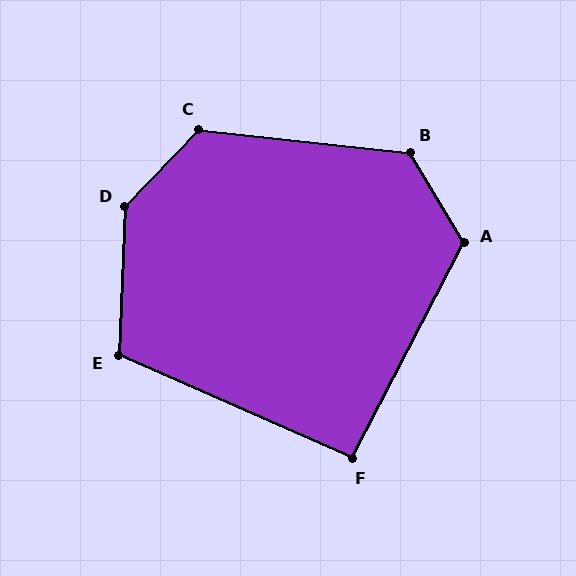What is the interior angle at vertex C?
Approximately 127 degrees (obtuse).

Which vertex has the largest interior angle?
D, at approximately 139 degrees.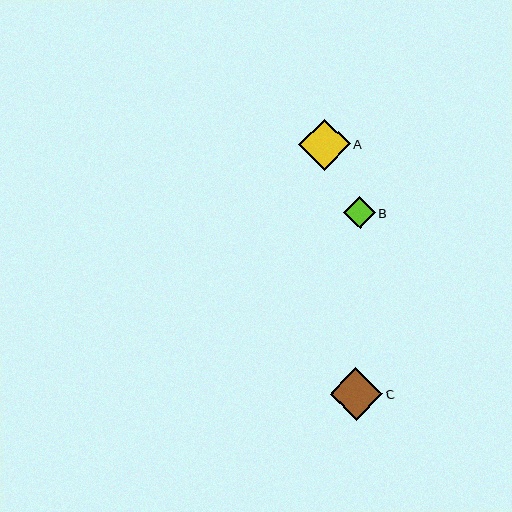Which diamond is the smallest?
Diamond B is the smallest with a size of approximately 31 pixels.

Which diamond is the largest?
Diamond C is the largest with a size of approximately 52 pixels.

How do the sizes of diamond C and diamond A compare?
Diamond C and diamond A are approximately the same size.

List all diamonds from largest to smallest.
From largest to smallest: C, A, B.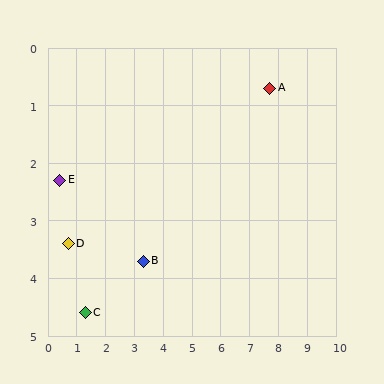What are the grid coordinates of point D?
Point D is at approximately (0.7, 3.4).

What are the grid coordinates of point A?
Point A is at approximately (7.7, 0.7).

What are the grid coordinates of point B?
Point B is at approximately (3.3, 3.7).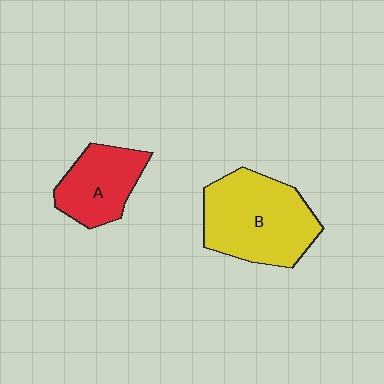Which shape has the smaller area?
Shape A (red).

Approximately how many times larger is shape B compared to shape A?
Approximately 1.6 times.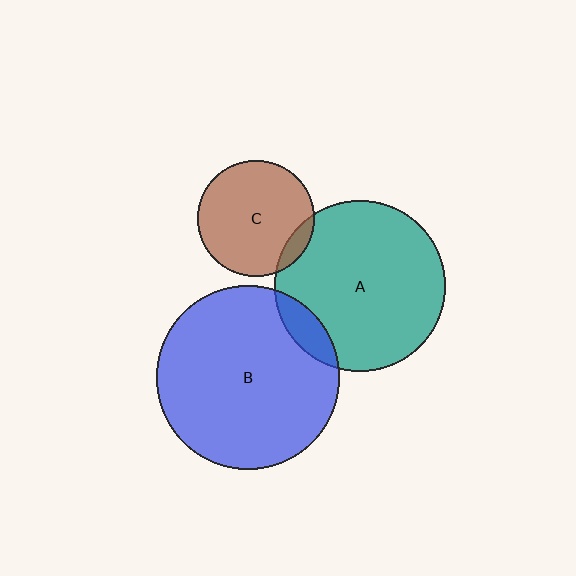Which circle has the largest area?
Circle B (blue).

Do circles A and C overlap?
Yes.